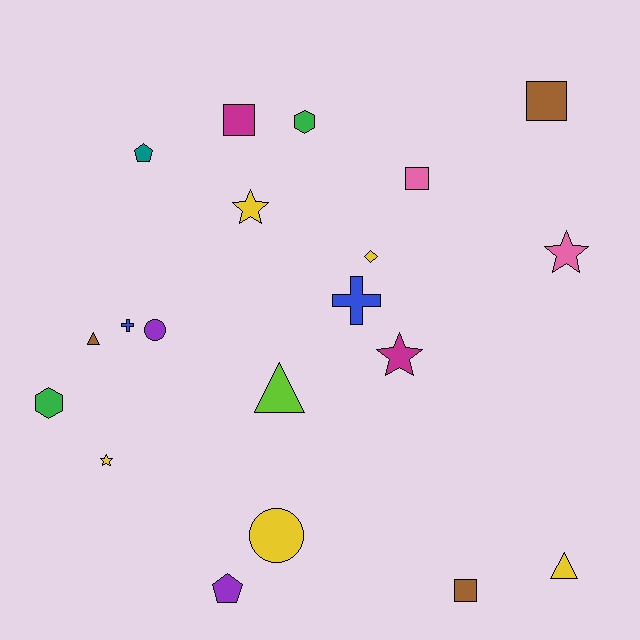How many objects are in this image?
There are 20 objects.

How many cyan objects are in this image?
There are no cyan objects.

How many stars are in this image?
There are 4 stars.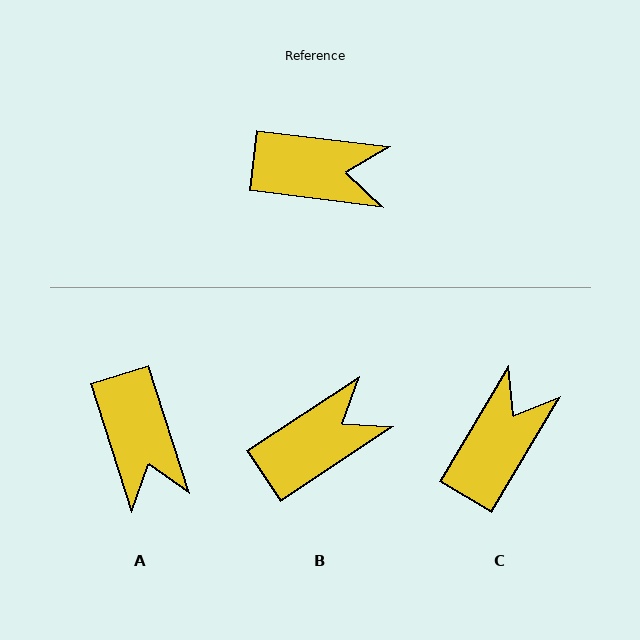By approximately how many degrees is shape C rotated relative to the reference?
Approximately 66 degrees counter-clockwise.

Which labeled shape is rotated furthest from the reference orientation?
C, about 66 degrees away.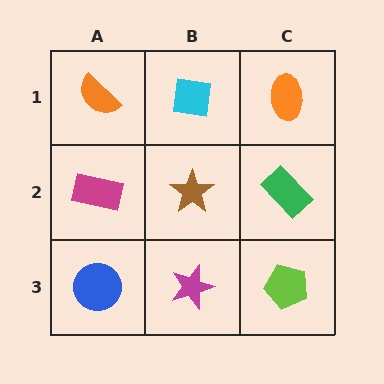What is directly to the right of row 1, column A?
A cyan square.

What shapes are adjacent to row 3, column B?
A brown star (row 2, column B), a blue circle (row 3, column A), a lime pentagon (row 3, column C).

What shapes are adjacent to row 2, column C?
An orange ellipse (row 1, column C), a lime pentagon (row 3, column C), a brown star (row 2, column B).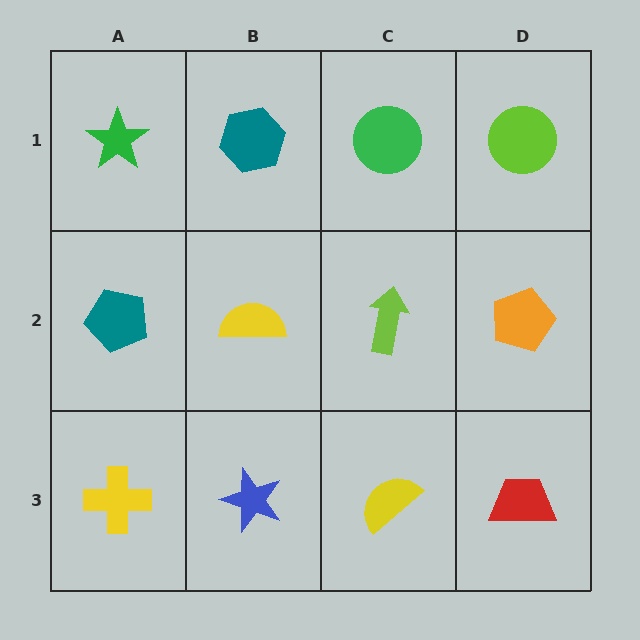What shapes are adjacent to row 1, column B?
A yellow semicircle (row 2, column B), a green star (row 1, column A), a green circle (row 1, column C).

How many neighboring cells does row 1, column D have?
2.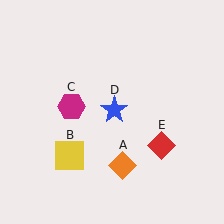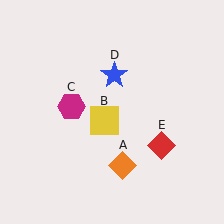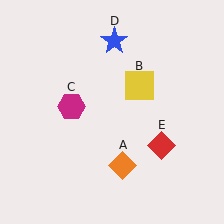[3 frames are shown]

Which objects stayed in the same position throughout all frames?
Orange diamond (object A) and magenta hexagon (object C) and red diamond (object E) remained stationary.